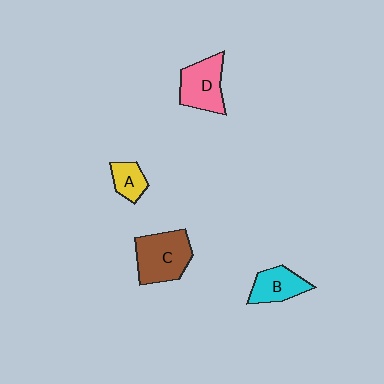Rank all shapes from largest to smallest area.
From largest to smallest: C (brown), D (pink), B (cyan), A (yellow).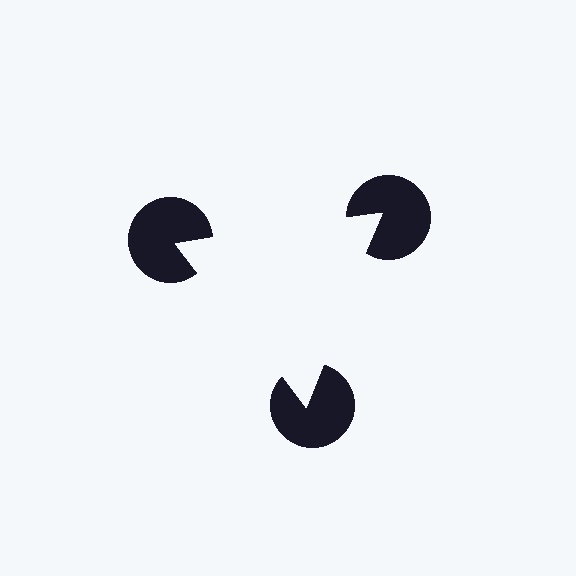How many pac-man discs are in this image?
There are 3 — one at each vertex of the illusory triangle.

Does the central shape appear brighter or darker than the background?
It typically appears slightly brighter than the background, even though no actual brightness change is drawn.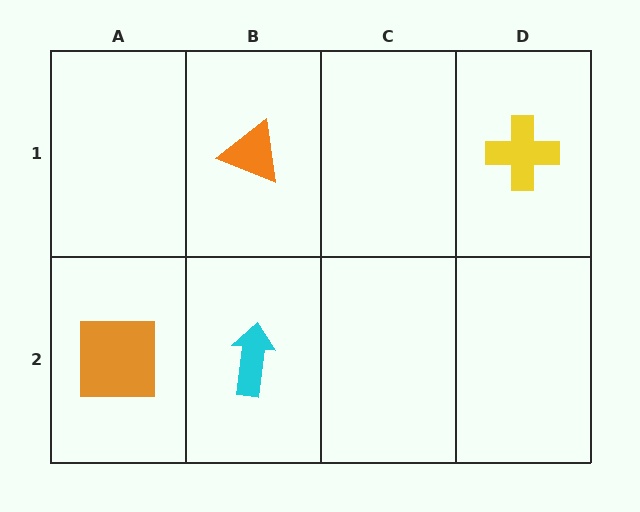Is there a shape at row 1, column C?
No, that cell is empty.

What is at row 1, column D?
A yellow cross.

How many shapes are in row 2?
2 shapes.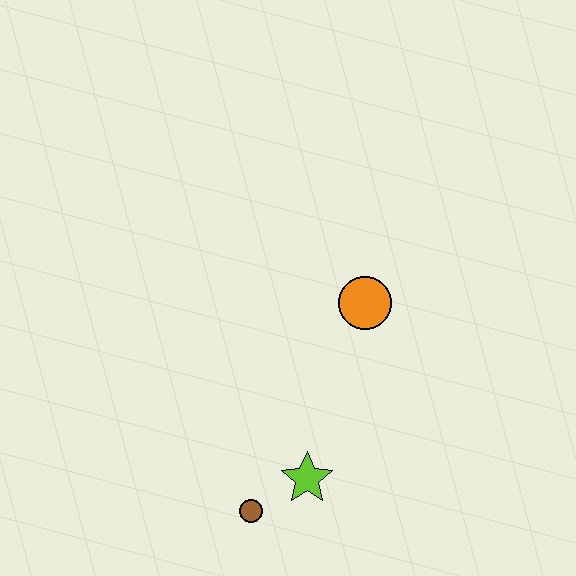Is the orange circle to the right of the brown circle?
Yes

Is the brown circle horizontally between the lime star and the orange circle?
No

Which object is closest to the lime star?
The brown circle is closest to the lime star.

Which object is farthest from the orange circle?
The brown circle is farthest from the orange circle.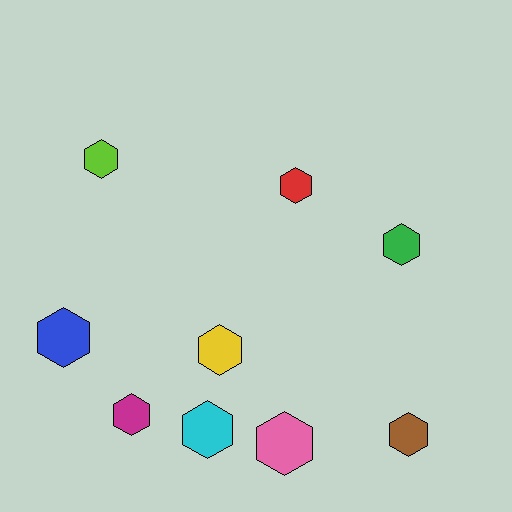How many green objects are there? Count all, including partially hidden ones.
There is 1 green object.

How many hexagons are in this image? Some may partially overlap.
There are 9 hexagons.